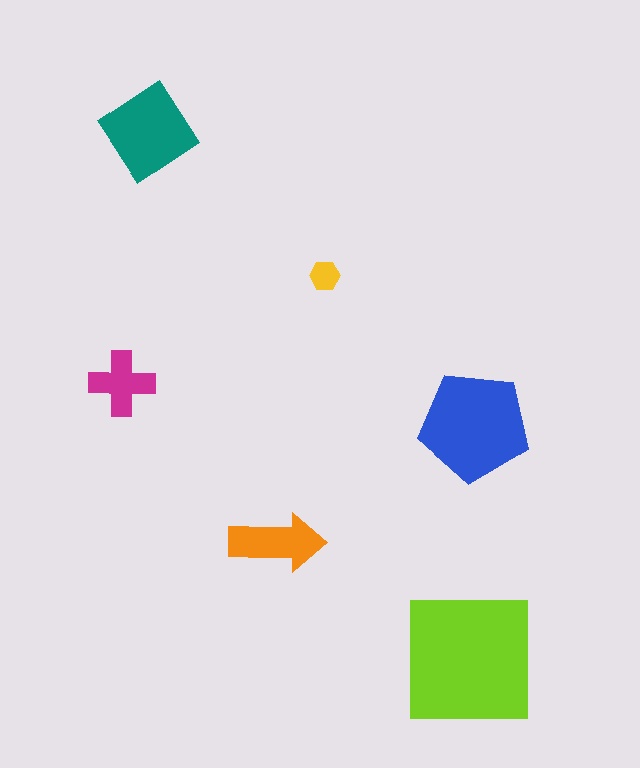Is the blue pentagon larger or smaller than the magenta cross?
Larger.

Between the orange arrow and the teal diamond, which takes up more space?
The teal diamond.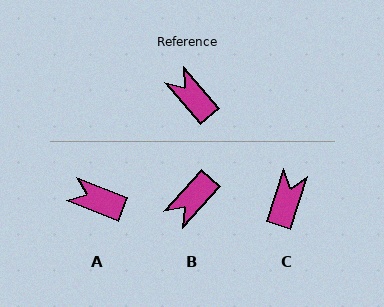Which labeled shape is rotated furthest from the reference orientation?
B, about 97 degrees away.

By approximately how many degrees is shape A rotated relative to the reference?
Approximately 28 degrees counter-clockwise.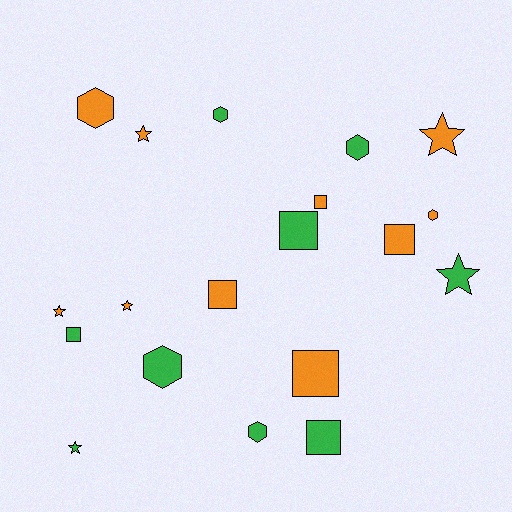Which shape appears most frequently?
Square, with 7 objects.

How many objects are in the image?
There are 19 objects.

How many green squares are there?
There are 3 green squares.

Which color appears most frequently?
Orange, with 10 objects.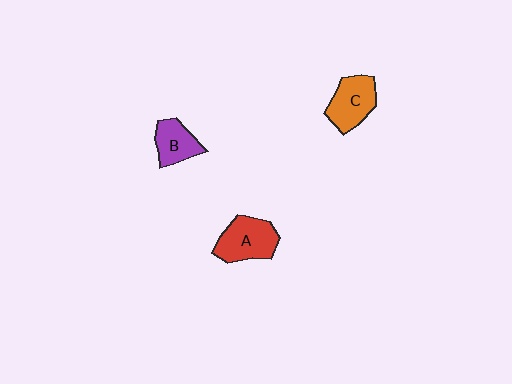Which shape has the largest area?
Shape A (red).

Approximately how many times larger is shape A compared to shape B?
Approximately 1.4 times.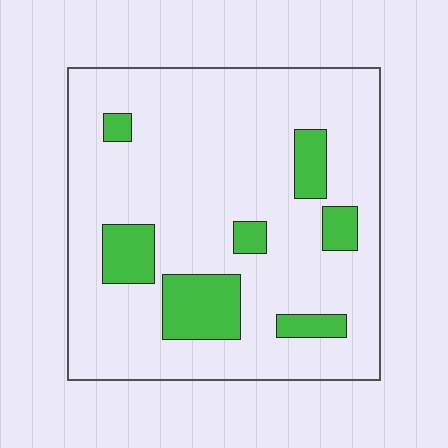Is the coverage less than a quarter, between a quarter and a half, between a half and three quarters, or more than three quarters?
Less than a quarter.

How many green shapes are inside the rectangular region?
7.